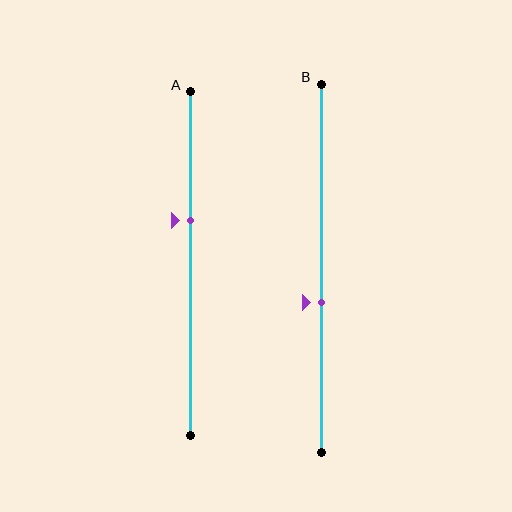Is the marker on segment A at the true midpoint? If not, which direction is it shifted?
No, the marker on segment A is shifted upward by about 12% of the segment length.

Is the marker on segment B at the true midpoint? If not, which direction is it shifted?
No, the marker on segment B is shifted downward by about 9% of the segment length.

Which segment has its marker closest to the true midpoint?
Segment B has its marker closest to the true midpoint.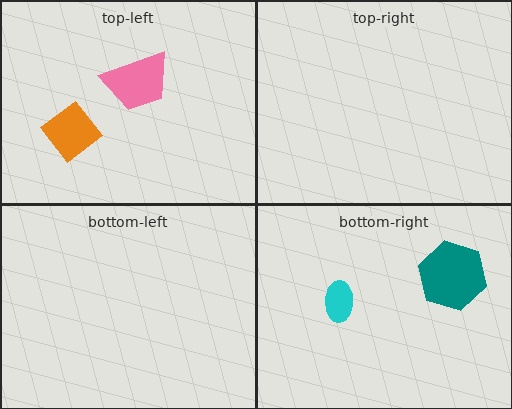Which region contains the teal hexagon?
The bottom-right region.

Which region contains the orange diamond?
The top-left region.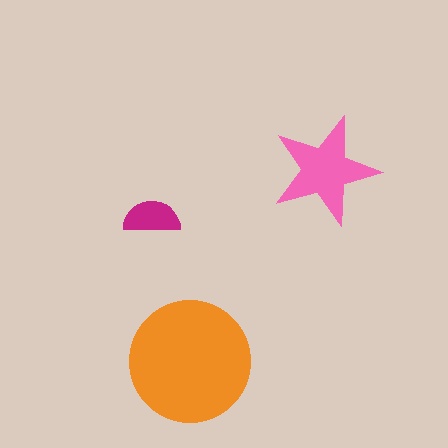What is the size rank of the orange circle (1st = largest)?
1st.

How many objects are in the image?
There are 3 objects in the image.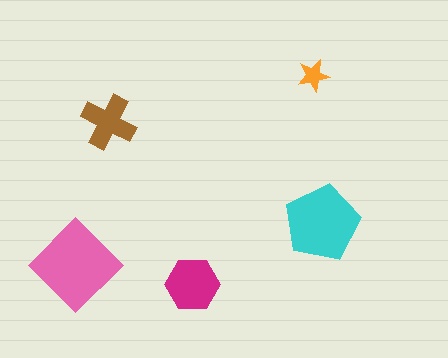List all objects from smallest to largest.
The orange star, the brown cross, the magenta hexagon, the cyan pentagon, the pink diamond.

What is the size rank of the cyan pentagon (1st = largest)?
2nd.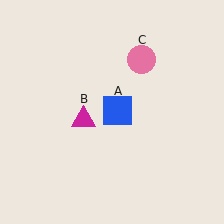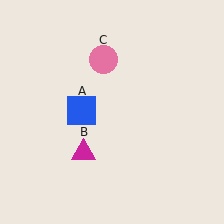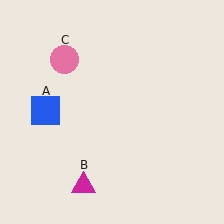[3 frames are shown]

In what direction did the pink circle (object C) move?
The pink circle (object C) moved left.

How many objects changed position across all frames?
3 objects changed position: blue square (object A), magenta triangle (object B), pink circle (object C).